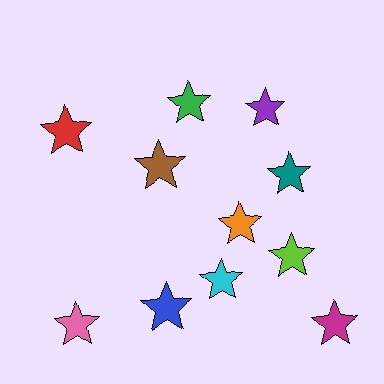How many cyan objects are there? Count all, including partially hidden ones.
There is 1 cyan object.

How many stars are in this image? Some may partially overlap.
There are 11 stars.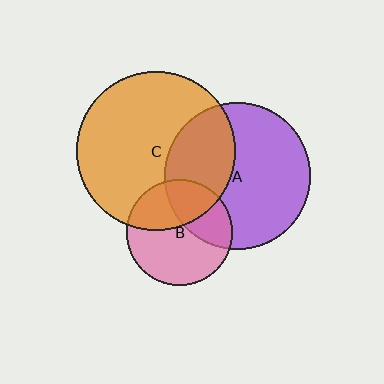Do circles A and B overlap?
Yes.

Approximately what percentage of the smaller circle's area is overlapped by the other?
Approximately 35%.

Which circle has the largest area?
Circle C (orange).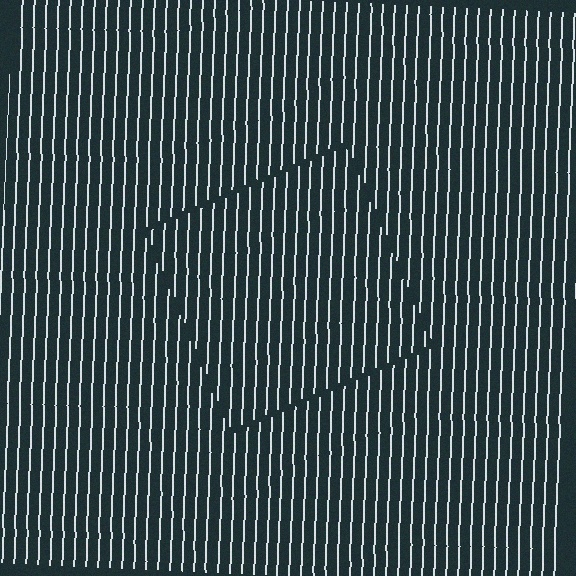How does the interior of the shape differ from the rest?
The interior of the shape contains the same grating, shifted by half a period — the contour is defined by the phase discontinuity where line-ends from the inner and outer gratings abut.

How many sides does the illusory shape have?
4 sides — the line-ends trace a square.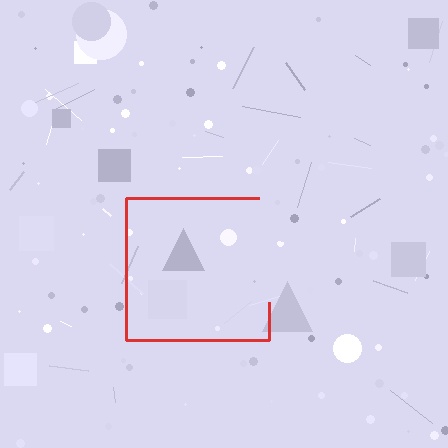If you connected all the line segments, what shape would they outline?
They would outline a square.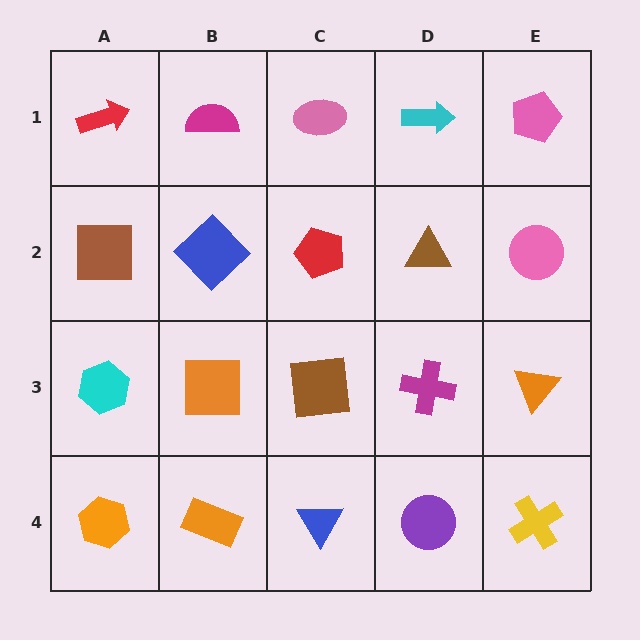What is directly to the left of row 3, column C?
An orange square.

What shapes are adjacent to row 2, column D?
A cyan arrow (row 1, column D), a magenta cross (row 3, column D), a red pentagon (row 2, column C), a pink circle (row 2, column E).